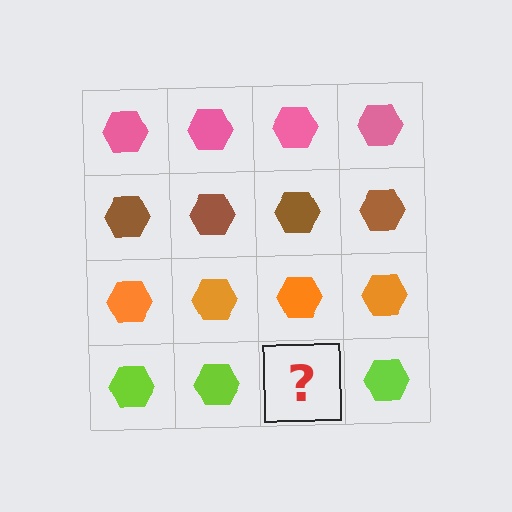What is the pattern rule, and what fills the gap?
The rule is that each row has a consistent color. The gap should be filled with a lime hexagon.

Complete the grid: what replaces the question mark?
The question mark should be replaced with a lime hexagon.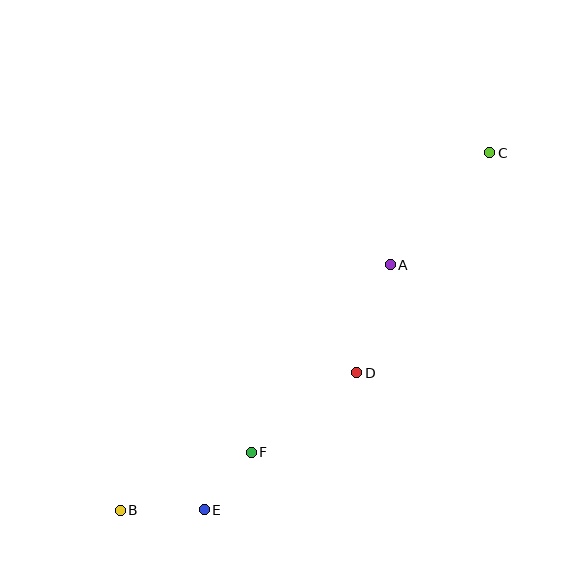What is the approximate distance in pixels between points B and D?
The distance between B and D is approximately 274 pixels.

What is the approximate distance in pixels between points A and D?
The distance between A and D is approximately 113 pixels.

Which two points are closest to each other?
Points E and F are closest to each other.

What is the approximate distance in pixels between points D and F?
The distance between D and F is approximately 132 pixels.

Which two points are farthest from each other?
Points B and C are farthest from each other.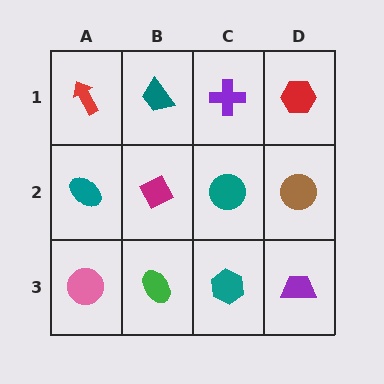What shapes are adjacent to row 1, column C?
A teal circle (row 2, column C), a teal trapezoid (row 1, column B), a red hexagon (row 1, column D).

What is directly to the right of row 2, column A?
A magenta diamond.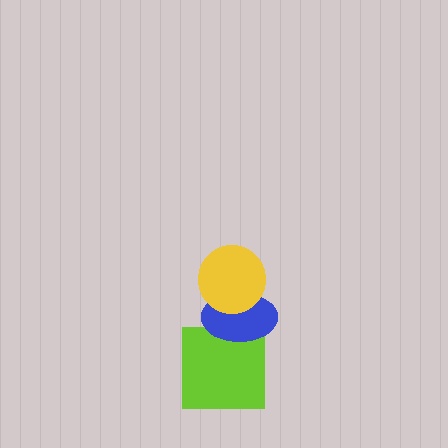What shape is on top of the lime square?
The blue ellipse is on top of the lime square.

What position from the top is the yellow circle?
The yellow circle is 1st from the top.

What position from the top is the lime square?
The lime square is 3rd from the top.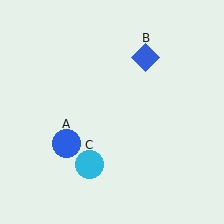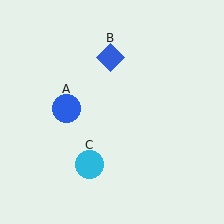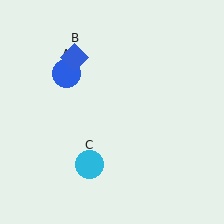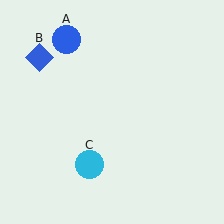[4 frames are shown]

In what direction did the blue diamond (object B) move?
The blue diamond (object B) moved left.